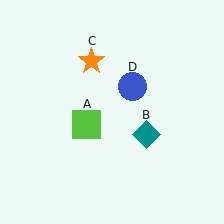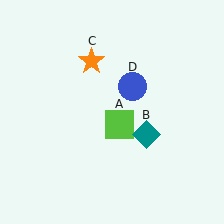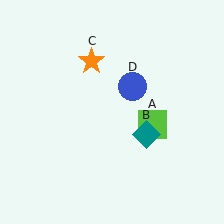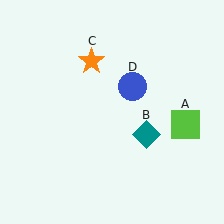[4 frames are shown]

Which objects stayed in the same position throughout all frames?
Teal diamond (object B) and orange star (object C) and blue circle (object D) remained stationary.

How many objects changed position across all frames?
1 object changed position: lime square (object A).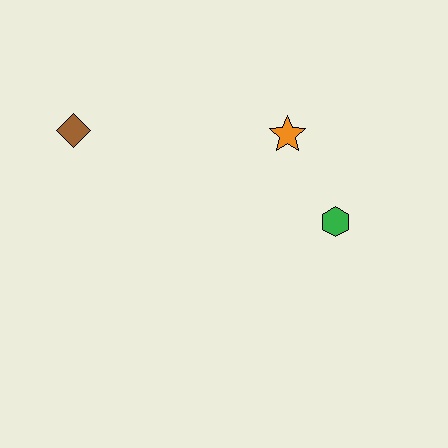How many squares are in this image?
There are no squares.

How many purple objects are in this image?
There are no purple objects.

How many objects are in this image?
There are 3 objects.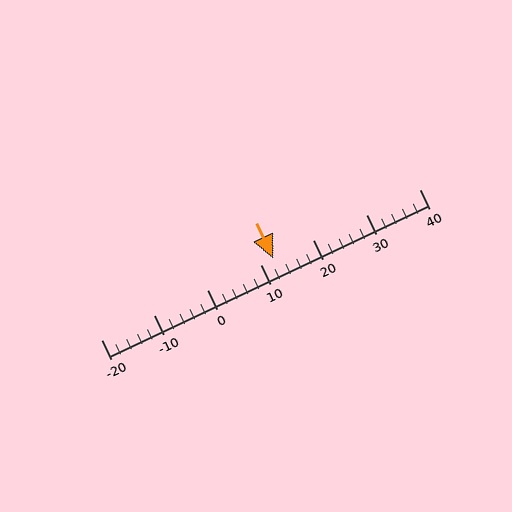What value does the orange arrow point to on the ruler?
The orange arrow points to approximately 12.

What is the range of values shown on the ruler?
The ruler shows values from -20 to 40.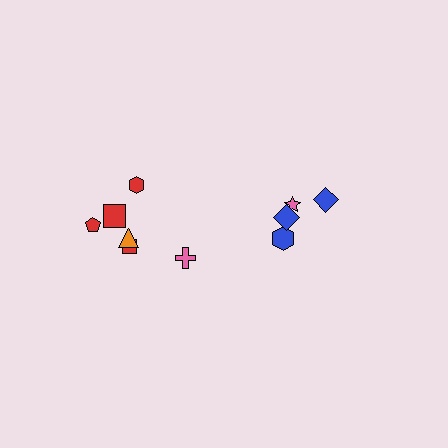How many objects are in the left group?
There are 6 objects.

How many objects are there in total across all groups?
There are 10 objects.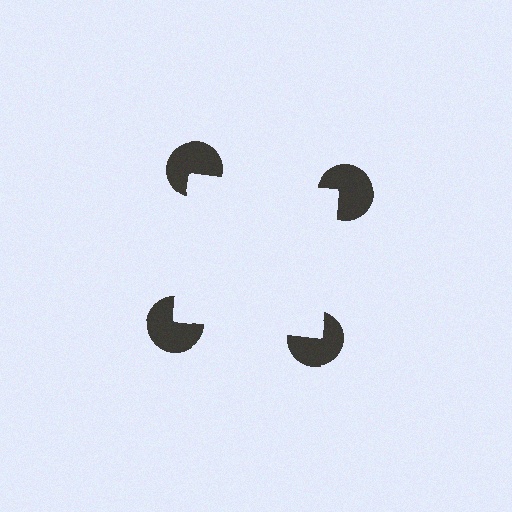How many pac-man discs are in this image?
There are 4 — one at each vertex of the illusory square.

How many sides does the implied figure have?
4 sides.